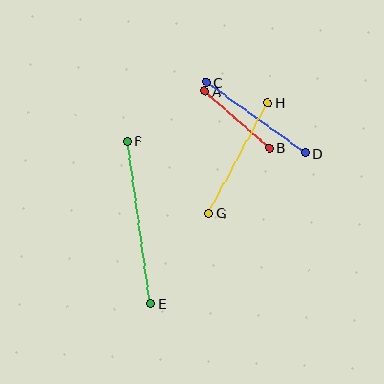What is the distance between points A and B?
The distance is approximately 86 pixels.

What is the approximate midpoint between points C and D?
The midpoint is at approximately (256, 118) pixels.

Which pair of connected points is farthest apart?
Points E and F are farthest apart.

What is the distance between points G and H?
The distance is approximately 125 pixels.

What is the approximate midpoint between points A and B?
The midpoint is at approximately (237, 119) pixels.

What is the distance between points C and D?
The distance is approximately 122 pixels.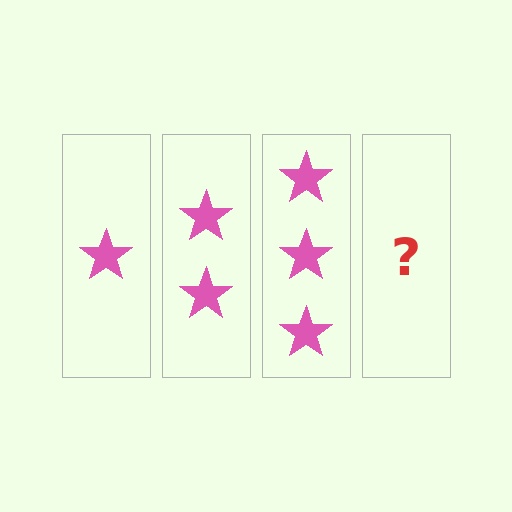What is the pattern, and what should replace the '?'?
The pattern is that each step adds one more star. The '?' should be 4 stars.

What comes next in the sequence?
The next element should be 4 stars.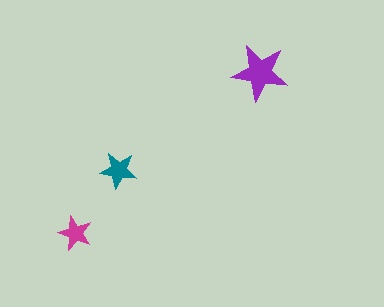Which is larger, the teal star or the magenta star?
The teal one.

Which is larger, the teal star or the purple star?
The purple one.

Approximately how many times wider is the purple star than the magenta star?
About 1.5 times wider.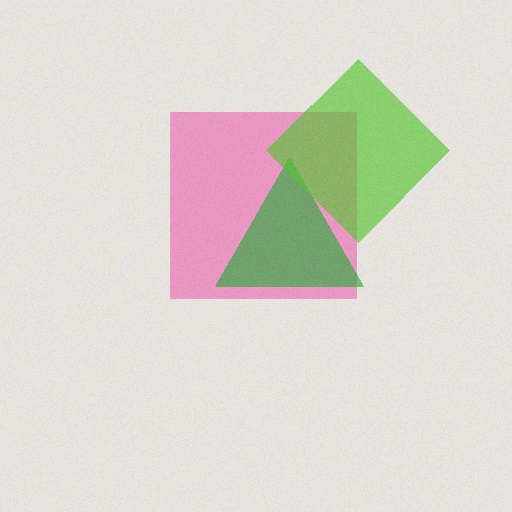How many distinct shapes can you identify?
There are 3 distinct shapes: a pink square, a green triangle, a lime diamond.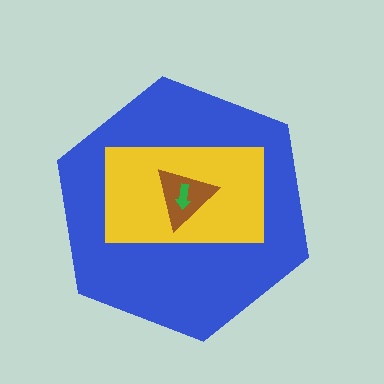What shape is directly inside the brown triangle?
The green arrow.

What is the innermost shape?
The green arrow.